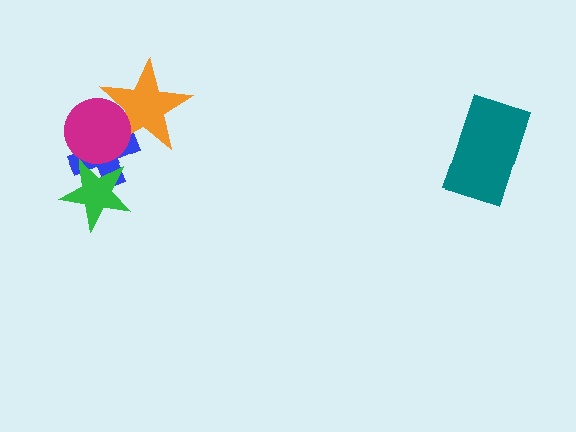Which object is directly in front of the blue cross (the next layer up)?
The orange star is directly in front of the blue cross.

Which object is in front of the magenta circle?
The green star is in front of the magenta circle.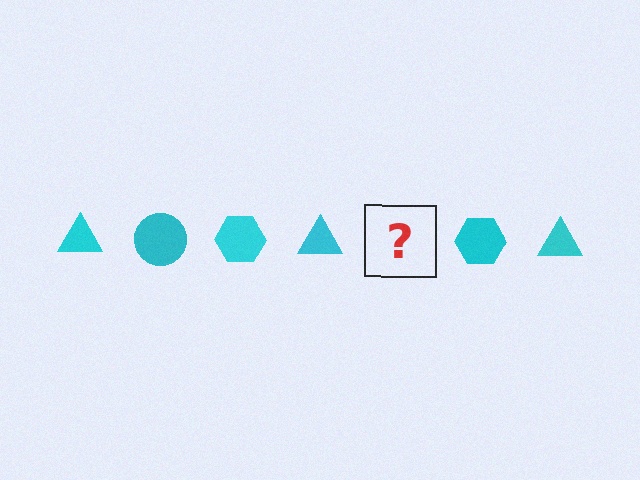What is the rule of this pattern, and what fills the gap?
The rule is that the pattern cycles through triangle, circle, hexagon shapes in cyan. The gap should be filled with a cyan circle.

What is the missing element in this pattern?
The missing element is a cyan circle.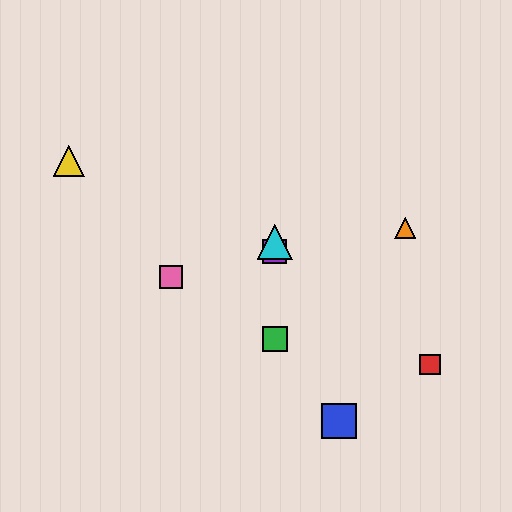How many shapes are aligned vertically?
3 shapes (the green square, the purple square, the cyan triangle) are aligned vertically.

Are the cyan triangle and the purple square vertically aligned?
Yes, both are at x≈275.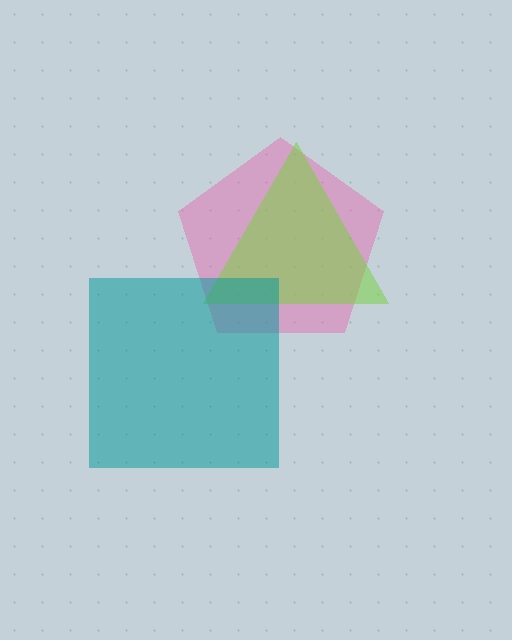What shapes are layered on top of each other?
The layered shapes are: a pink pentagon, a lime triangle, a teal square.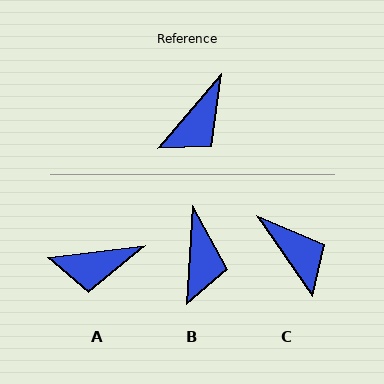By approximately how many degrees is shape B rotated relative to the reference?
Approximately 37 degrees counter-clockwise.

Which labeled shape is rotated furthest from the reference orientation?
C, about 75 degrees away.